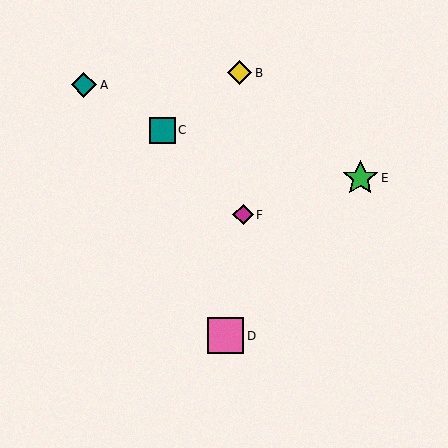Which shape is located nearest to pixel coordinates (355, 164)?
The green star (labeled E) at (360, 178) is nearest to that location.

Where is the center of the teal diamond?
The center of the teal diamond is at (84, 85).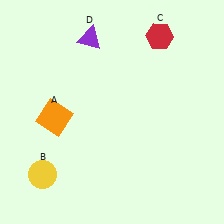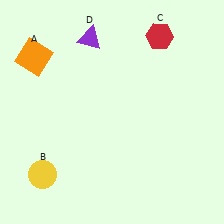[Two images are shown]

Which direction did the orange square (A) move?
The orange square (A) moved up.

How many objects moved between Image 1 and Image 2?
1 object moved between the two images.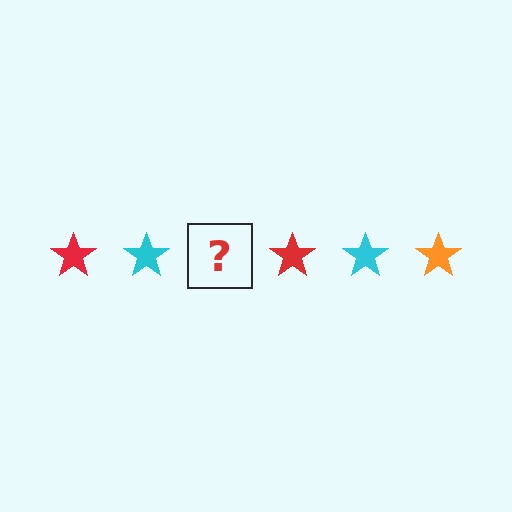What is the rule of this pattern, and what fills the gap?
The rule is that the pattern cycles through red, cyan, orange stars. The gap should be filled with an orange star.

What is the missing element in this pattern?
The missing element is an orange star.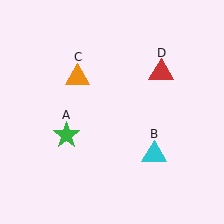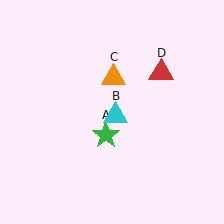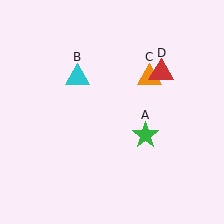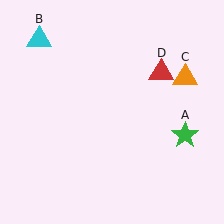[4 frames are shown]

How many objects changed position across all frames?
3 objects changed position: green star (object A), cyan triangle (object B), orange triangle (object C).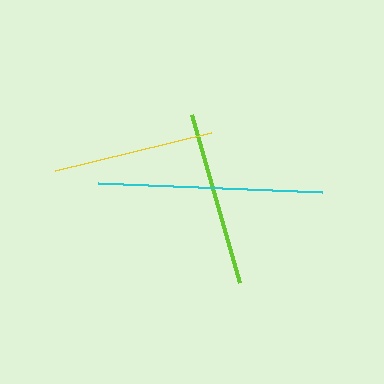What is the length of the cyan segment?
The cyan segment is approximately 225 pixels long.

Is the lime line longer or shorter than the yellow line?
The lime line is longer than the yellow line.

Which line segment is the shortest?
The yellow line is the shortest at approximately 160 pixels.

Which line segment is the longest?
The cyan line is the longest at approximately 225 pixels.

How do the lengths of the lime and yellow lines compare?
The lime and yellow lines are approximately the same length.